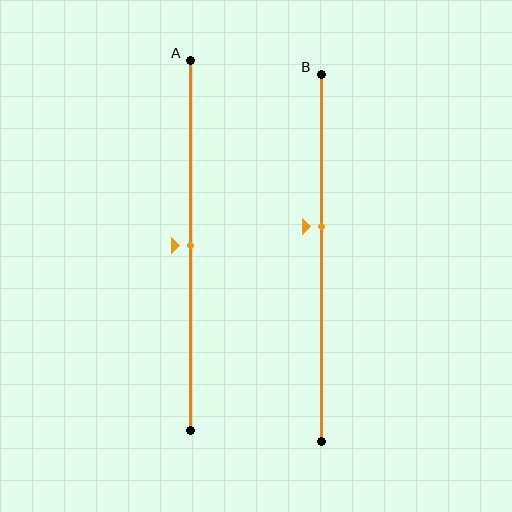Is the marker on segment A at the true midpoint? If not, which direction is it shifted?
Yes, the marker on segment A is at the true midpoint.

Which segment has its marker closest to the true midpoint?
Segment A has its marker closest to the true midpoint.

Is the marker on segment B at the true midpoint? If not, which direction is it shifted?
No, the marker on segment B is shifted upward by about 9% of the segment length.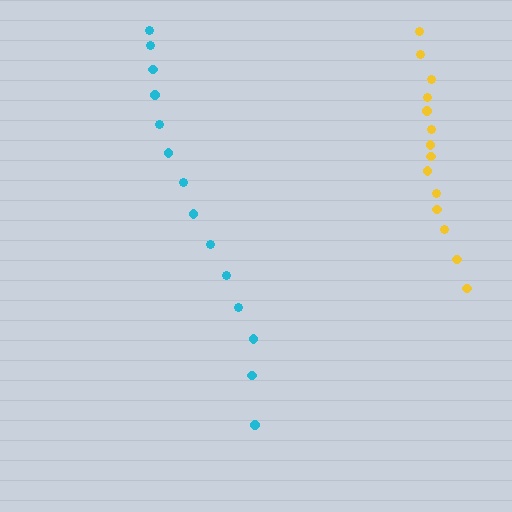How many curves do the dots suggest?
There are 2 distinct paths.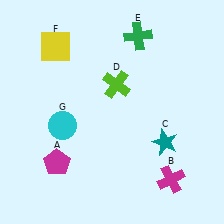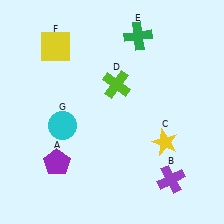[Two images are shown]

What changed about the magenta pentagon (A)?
In Image 1, A is magenta. In Image 2, it changed to purple.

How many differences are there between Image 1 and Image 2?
There are 3 differences between the two images.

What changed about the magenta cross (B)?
In Image 1, B is magenta. In Image 2, it changed to purple.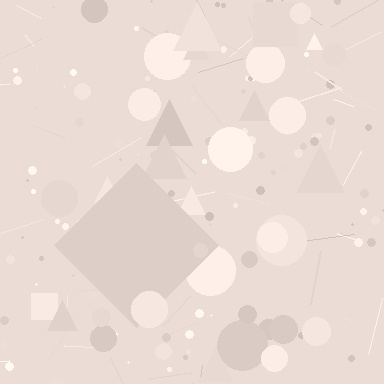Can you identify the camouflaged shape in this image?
The camouflaged shape is a diamond.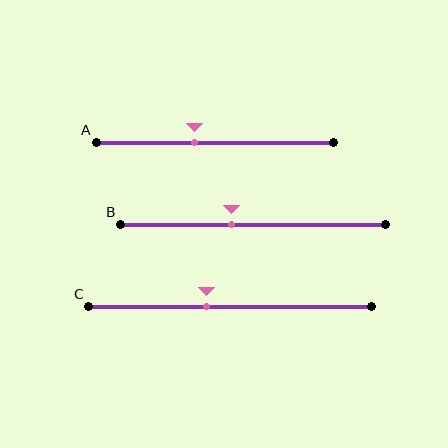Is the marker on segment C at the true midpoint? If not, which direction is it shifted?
No, the marker on segment C is shifted to the left by about 8% of the segment length.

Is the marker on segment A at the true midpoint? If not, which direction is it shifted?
No, the marker on segment A is shifted to the left by about 9% of the segment length.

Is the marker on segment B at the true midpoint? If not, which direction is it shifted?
No, the marker on segment B is shifted to the left by about 8% of the segment length.